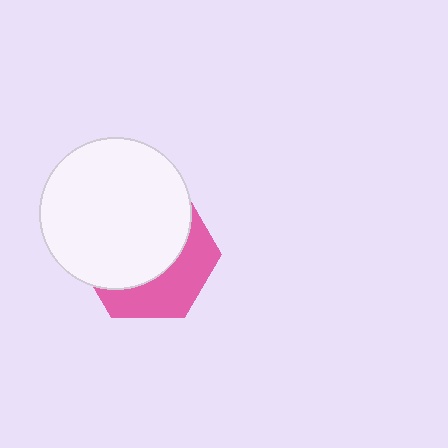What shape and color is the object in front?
The object in front is a white circle.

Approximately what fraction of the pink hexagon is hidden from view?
Roughly 63% of the pink hexagon is hidden behind the white circle.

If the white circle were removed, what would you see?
You would see the complete pink hexagon.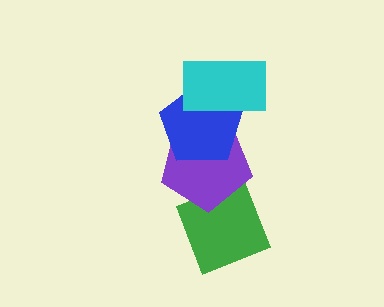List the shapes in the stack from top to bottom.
From top to bottom: the cyan rectangle, the blue pentagon, the purple pentagon, the green diamond.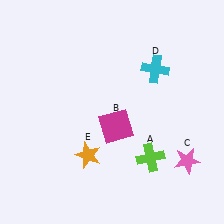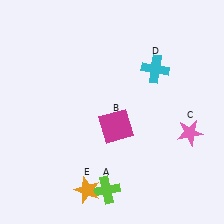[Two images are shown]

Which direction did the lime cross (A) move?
The lime cross (A) moved left.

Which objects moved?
The objects that moved are: the lime cross (A), the pink star (C), the orange star (E).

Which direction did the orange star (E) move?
The orange star (E) moved down.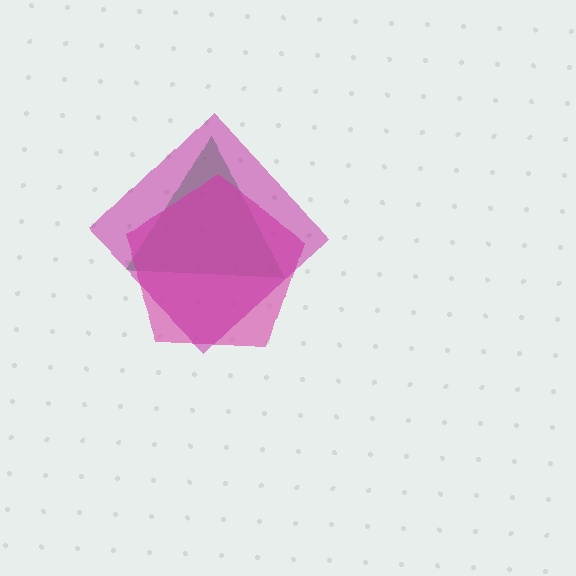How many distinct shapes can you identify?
There are 3 distinct shapes: a green triangle, a pink pentagon, a magenta diamond.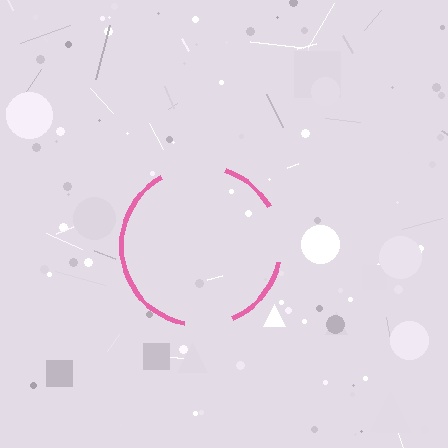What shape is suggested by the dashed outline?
The dashed outline suggests a circle.